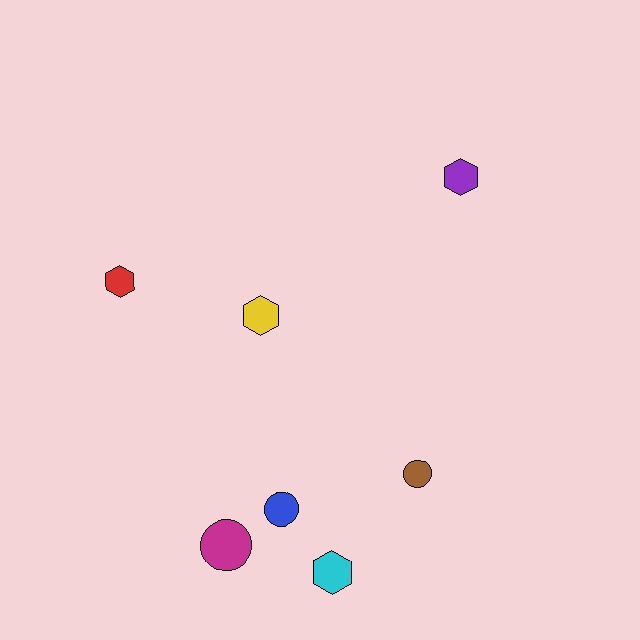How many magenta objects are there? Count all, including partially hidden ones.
There is 1 magenta object.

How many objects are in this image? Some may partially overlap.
There are 7 objects.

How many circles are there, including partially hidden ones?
There are 3 circles.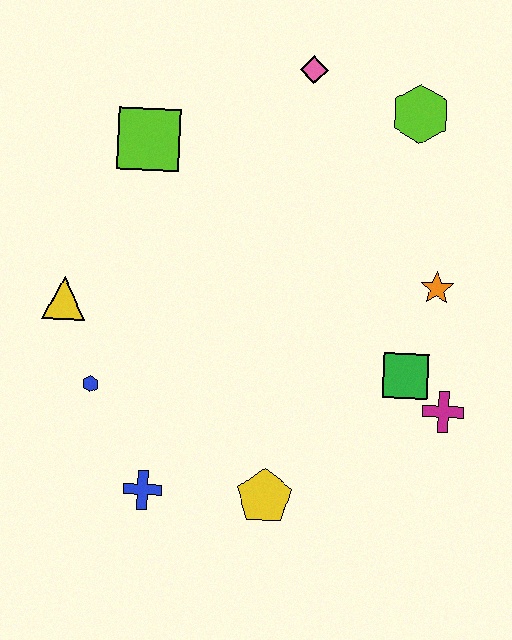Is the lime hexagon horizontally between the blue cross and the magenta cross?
Yes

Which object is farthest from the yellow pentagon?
The pink diamond is farthest from the yellow pentagon.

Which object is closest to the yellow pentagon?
The blue cross is closest to the yellow pentagon.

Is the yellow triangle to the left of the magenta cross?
Yes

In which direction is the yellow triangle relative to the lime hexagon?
The yellow triangle is to the left of the lime hexagon.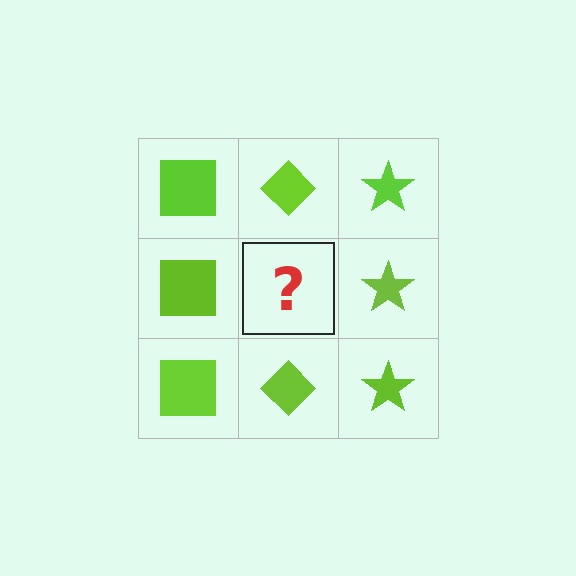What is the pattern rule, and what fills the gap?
The rule is that each column has a consistent shape. The gap should be filled with a lime diamond.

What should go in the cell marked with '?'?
The missing cell should contain a lime diamond.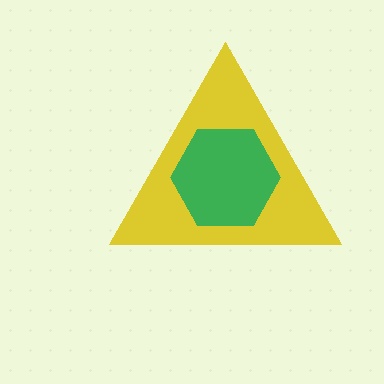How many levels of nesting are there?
2.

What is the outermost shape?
The yellow triangle.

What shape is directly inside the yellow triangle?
The green hexagon.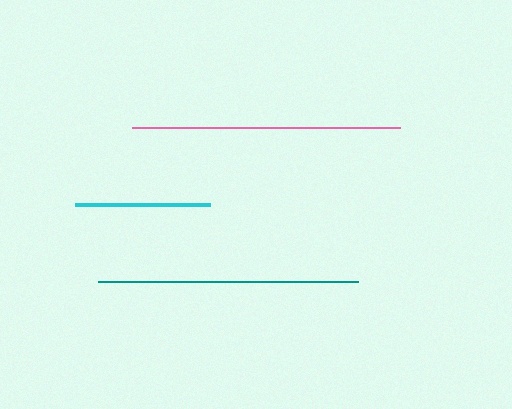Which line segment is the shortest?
The cyan line is the shortest at approximately 134 pixels.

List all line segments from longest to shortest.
From longest to shortest: pink, teal, cyan.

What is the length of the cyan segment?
The cyan segment is approximately 134 pixels long.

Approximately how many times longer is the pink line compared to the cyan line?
The pink line is approximately 2.0 times the length of the cyan line.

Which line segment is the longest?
The pink line is the longest at approximately 268 pixels.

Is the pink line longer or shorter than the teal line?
The pink line is longer than the teal line.